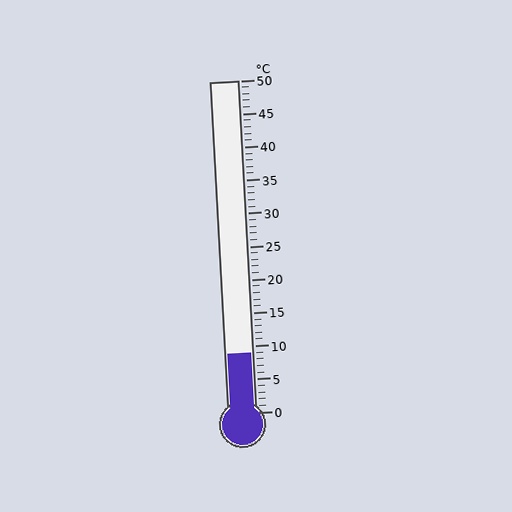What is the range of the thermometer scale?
The thermometer scale ranges from 0°C to 50°C.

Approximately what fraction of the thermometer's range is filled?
The thermometer is filled to approximately 20% of its range.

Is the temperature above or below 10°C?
The temperature is below 10°C.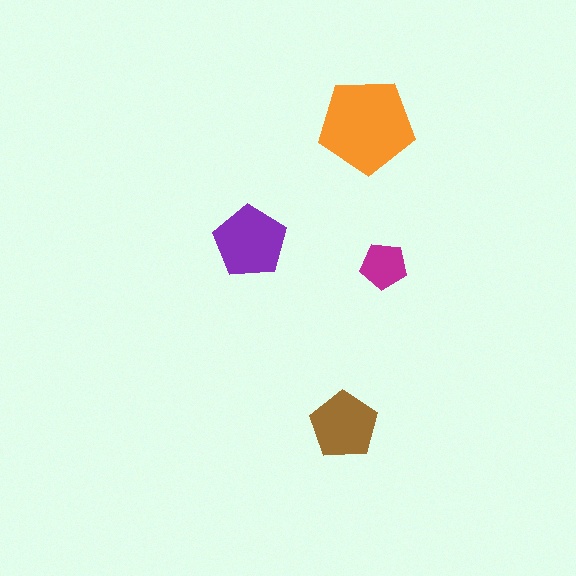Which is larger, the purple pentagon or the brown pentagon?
The purple one.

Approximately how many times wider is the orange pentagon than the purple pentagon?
About 1.5 times wider.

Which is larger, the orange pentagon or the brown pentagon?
The orange one.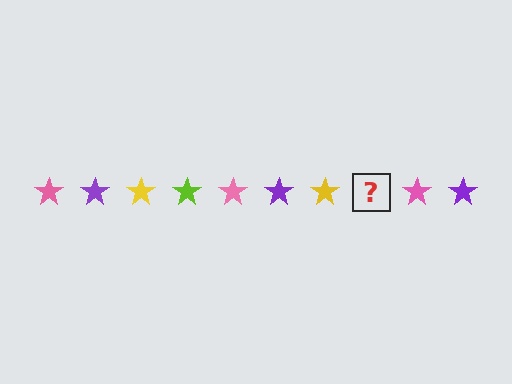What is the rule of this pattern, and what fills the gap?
The rule is that the pattern cycles through pink, purple, yellow, lime stars. The gap should be filled with a lime star.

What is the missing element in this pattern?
The missing element is a lime star.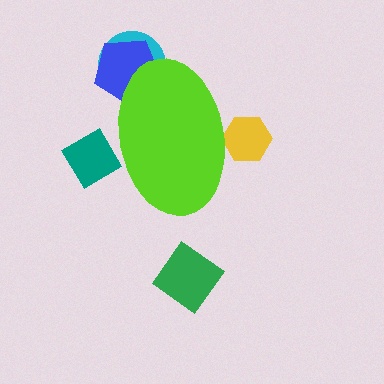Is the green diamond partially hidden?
No, the green diamond is fully visible.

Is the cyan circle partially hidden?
Yes, the cyan circle is partially hidden behind the lime ellipse.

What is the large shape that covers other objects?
A lime ellipse.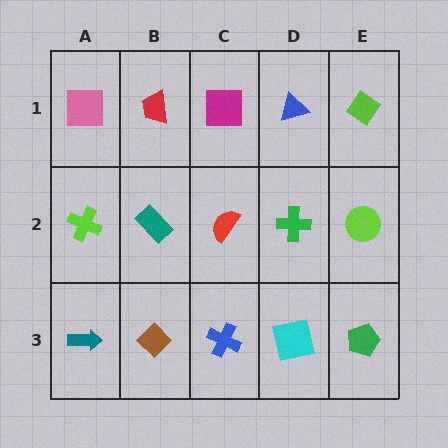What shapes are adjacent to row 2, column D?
A blue triangle (row 1, column D), a cyan square (row 3, column D), a red semicircle (row 2, column C), a lime circle (row 2, column E).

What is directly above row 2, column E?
A lime diamond.